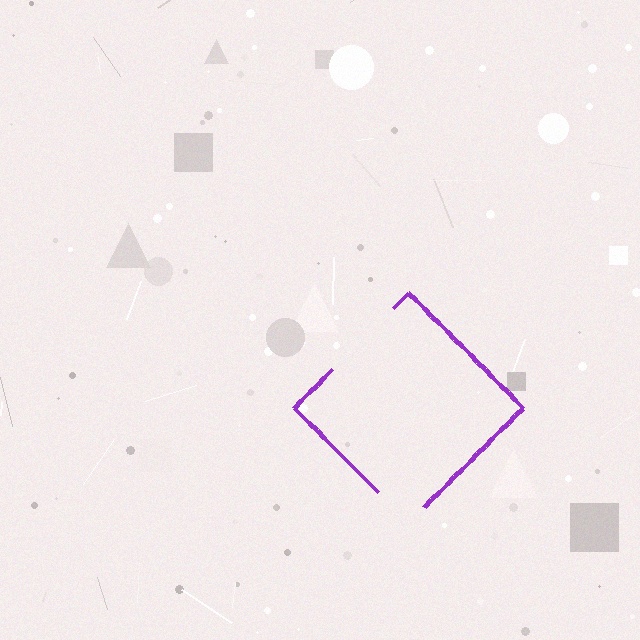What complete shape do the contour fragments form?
The contour fragments form a diamond.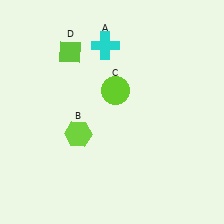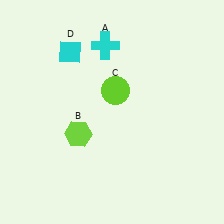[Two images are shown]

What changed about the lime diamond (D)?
In Image 1, D is lime. In Image 2, it changed to cyan.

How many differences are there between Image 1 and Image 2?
There is 1 difference between the two images.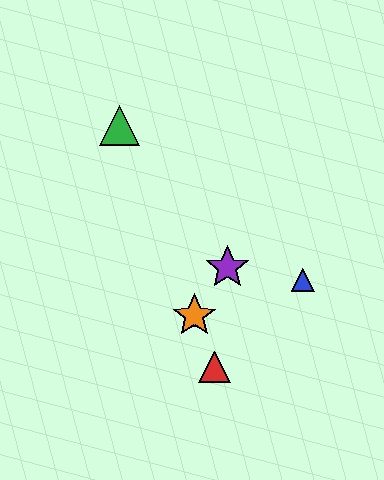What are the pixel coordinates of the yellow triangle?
The yellow triangle is at (194, 315).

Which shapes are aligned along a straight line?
The red triangle, the green triangle, the yellow triangle, the orange star are aligned along a straight line.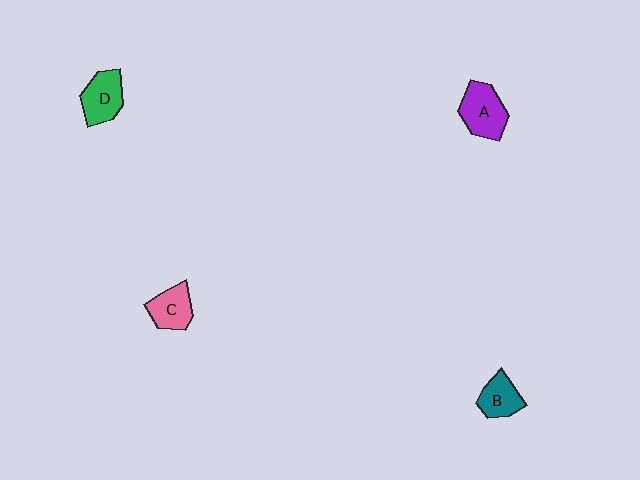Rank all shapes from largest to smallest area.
From largest to smallest: A (purple), D (green), C (pink), B (teal).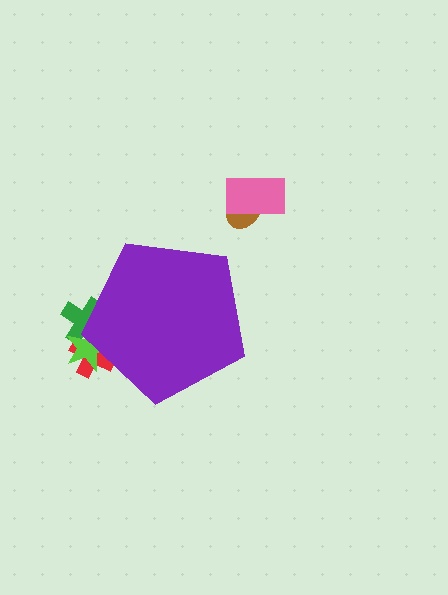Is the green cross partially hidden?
Yes, the green cross is partially hidden behind the purple pentagon.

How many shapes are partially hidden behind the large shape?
3 shapes are partially hidden.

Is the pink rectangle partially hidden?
No, the pink rectangle is fully visible.